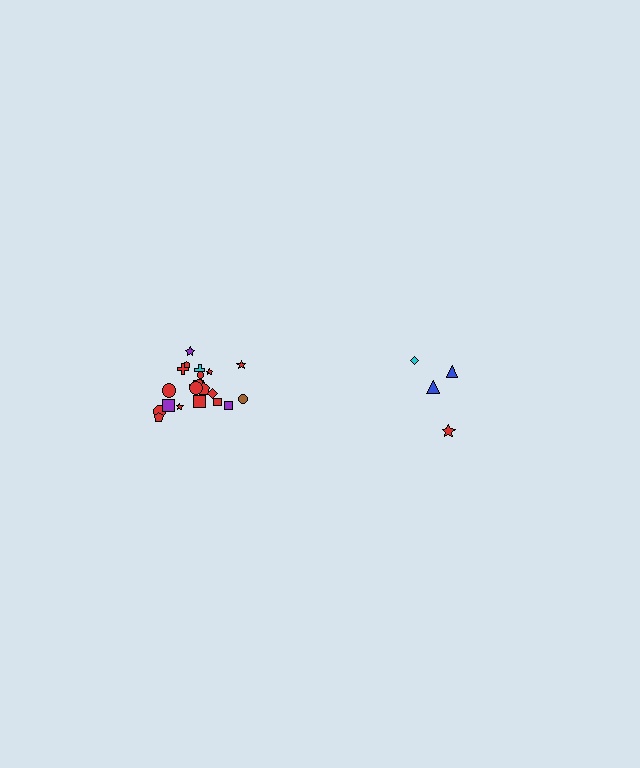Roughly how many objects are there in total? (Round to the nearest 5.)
Roughly 25 objects in total.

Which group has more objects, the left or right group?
The left group.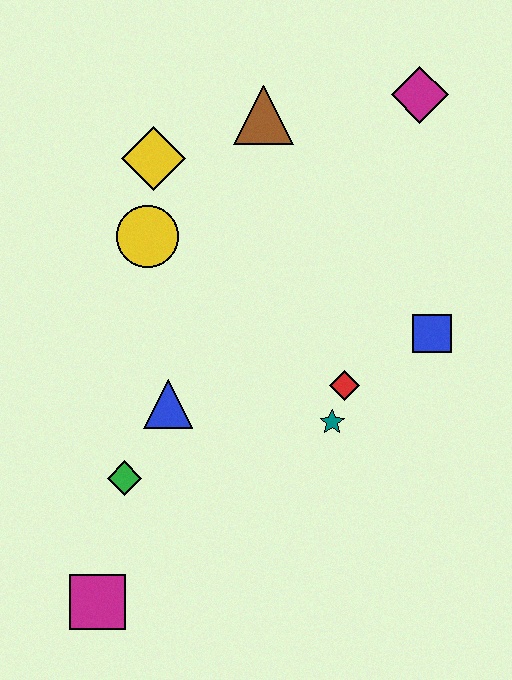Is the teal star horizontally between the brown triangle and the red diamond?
Yes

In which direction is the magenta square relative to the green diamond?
The magenta square is below the green diamond.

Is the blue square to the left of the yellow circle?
No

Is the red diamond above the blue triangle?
Yes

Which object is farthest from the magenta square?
The magenta diamond is farthest from the magenta square.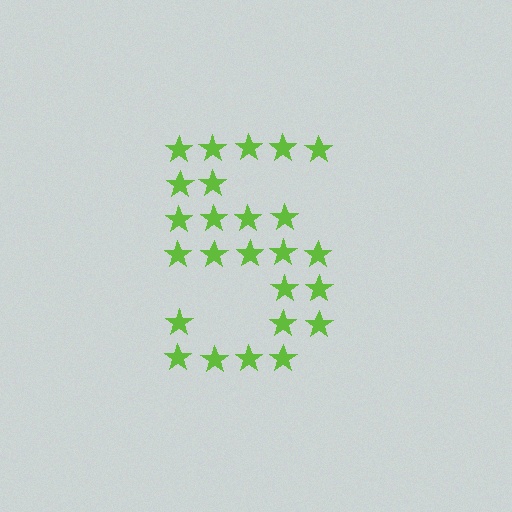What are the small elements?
The small elements are stars.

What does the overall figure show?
The overall figure shows the digit 5.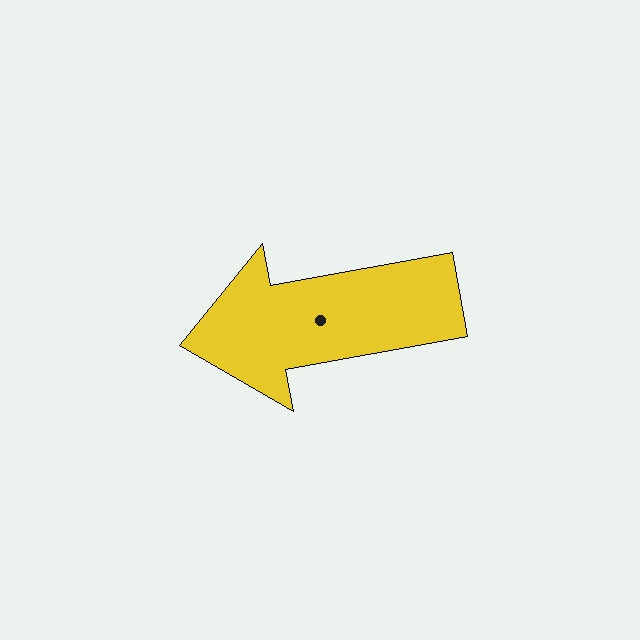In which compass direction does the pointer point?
West.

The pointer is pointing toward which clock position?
Roughly 9 o'clock.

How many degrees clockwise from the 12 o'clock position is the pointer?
Approximately 260 degrees.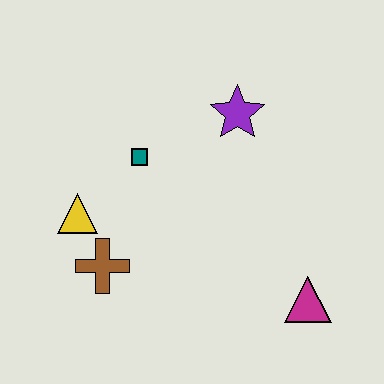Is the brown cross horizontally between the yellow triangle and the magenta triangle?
Yes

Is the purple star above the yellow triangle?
Yes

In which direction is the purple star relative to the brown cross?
The purple star is above the brown cross.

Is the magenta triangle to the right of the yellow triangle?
Yes